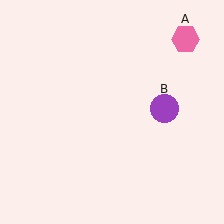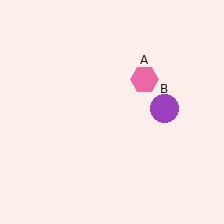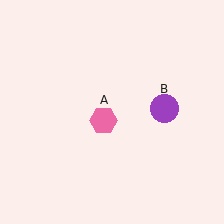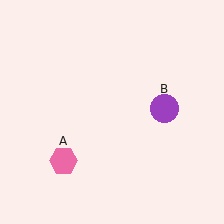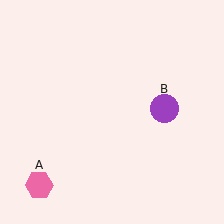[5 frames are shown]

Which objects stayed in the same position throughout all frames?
Purple circle (object B) remained stationary.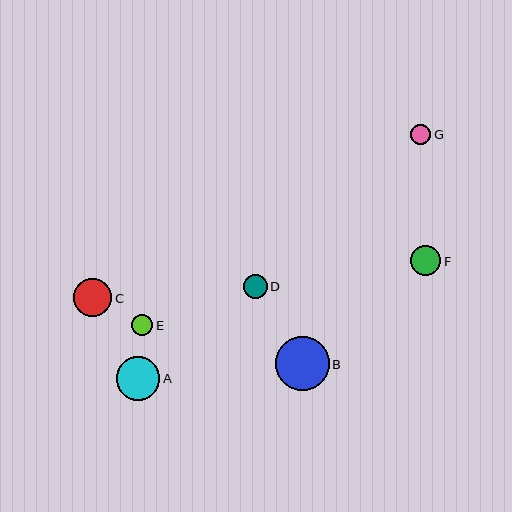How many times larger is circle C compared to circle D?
Circle C is approximately 1.6 times the size of circle D.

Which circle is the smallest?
Circle G is the smallest with a size of approximately 20 pixels.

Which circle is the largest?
Circle B is the largest with a size of approximately 54 pixels.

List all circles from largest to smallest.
From largest to smallest: B, A, C, F, D, E, G.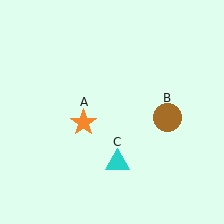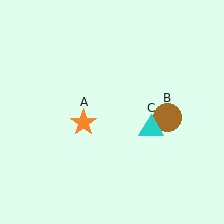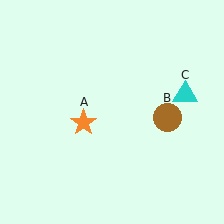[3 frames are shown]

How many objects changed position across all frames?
1 object changed position: cyan triangle (object C).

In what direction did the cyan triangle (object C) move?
The cyan triangle (object C) moved up and to the right.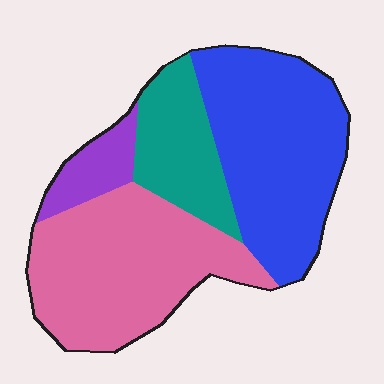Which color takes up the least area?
Purple, at roughly 10%.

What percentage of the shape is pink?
Pink takes up between a quarter and a half of the shape.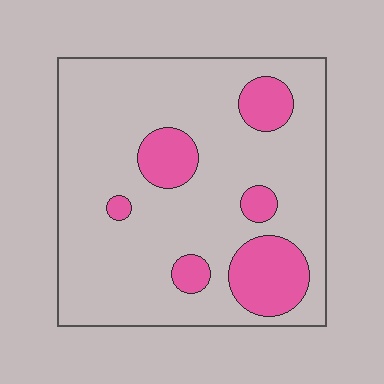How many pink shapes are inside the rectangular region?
6.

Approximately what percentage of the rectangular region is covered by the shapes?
Approximately 20%.